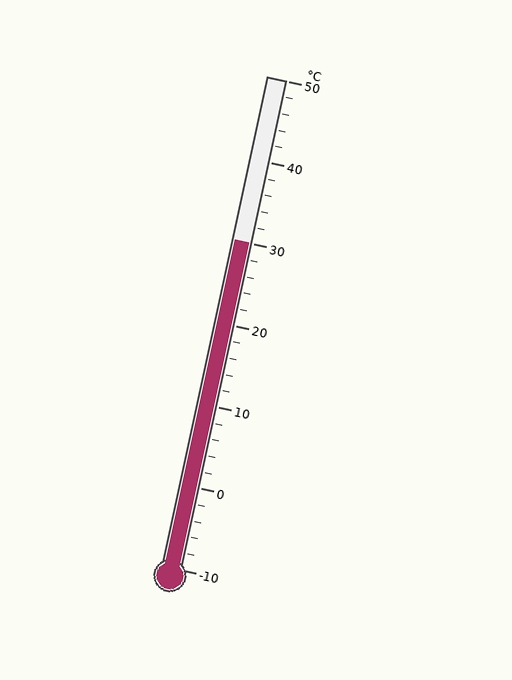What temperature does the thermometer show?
The thermometer shows approximately 30°C.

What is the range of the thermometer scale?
The thermometer scale ranges from -10°C to 50°C.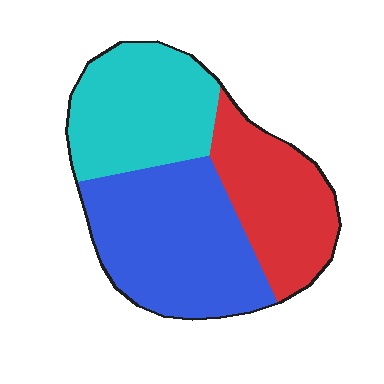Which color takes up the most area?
Blue, at roughly 40%.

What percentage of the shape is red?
Red covers around 30% of the shape.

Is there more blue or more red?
Blue.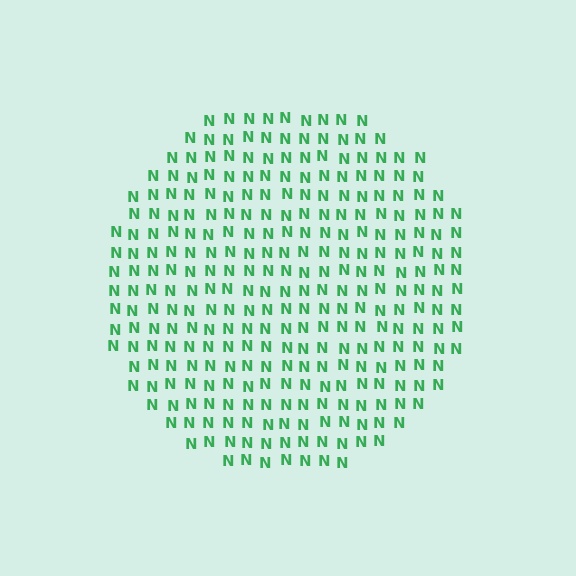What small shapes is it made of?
It is made of small letter N's.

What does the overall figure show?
The overall figure shows a circle.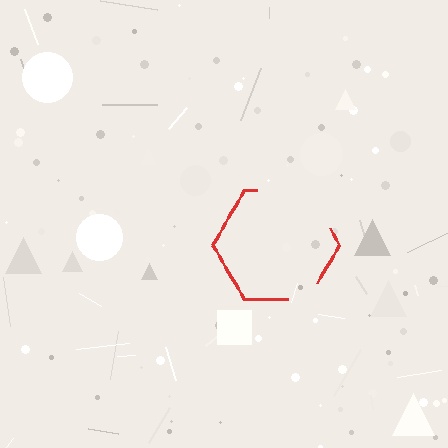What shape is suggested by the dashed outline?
The dashed outline suggests a hexagon.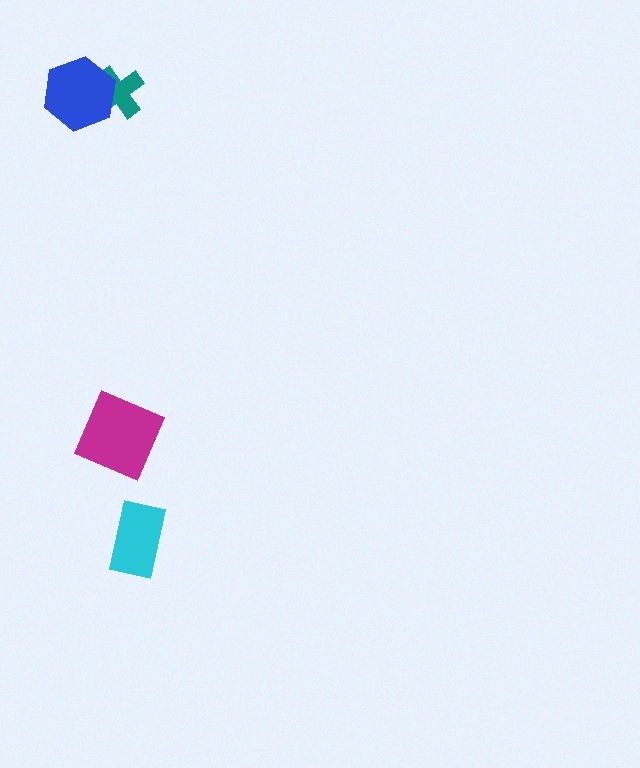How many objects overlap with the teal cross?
1 object overlaps with the teal cross.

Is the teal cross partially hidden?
Yes, it is partially covered by another shape.